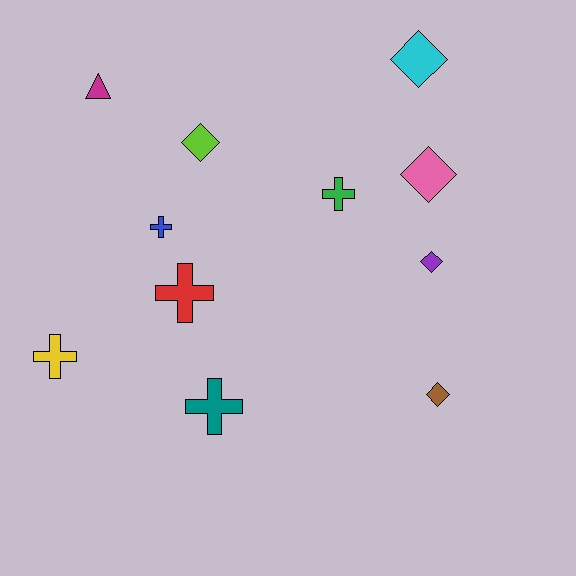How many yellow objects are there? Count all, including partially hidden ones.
There is 1 yellow object.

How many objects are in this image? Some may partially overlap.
There are 11 objects.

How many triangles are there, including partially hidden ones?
There is 1 triangle.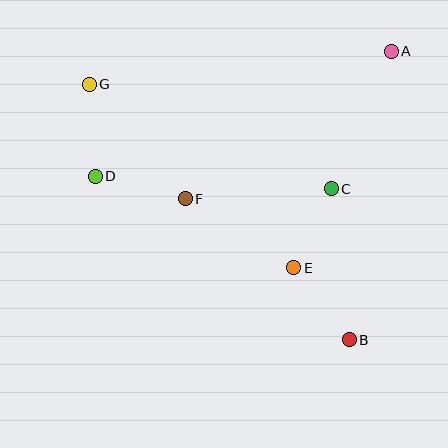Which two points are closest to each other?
Points C and E are closest to each other.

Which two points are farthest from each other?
Points B and G are farthest from each other.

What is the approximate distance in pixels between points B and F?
The distance between B and F is approximately 216 pixels.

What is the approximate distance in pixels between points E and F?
The distance between E and F is approximately 129 pixels.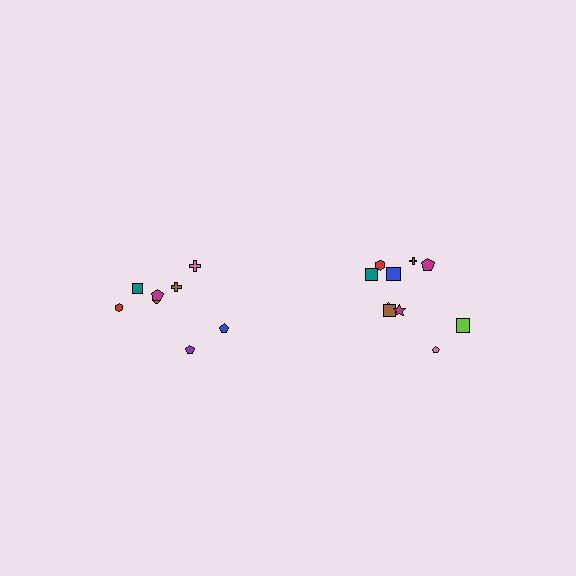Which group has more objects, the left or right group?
The right group.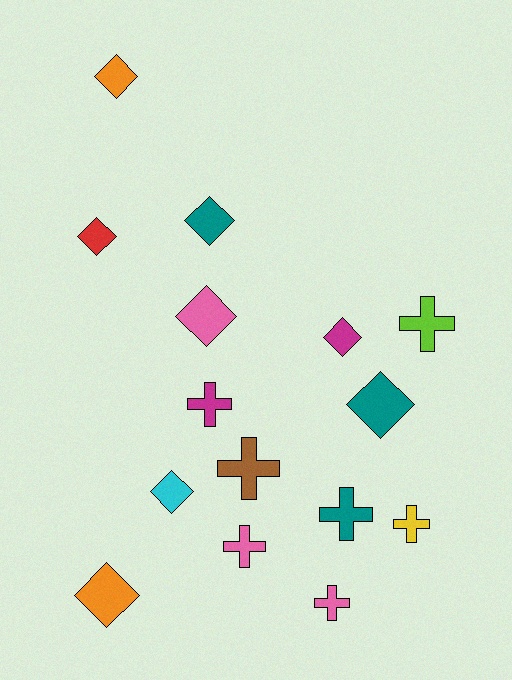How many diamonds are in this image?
There are 8 diamonds.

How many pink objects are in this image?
There are 3 pink objects.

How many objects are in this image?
There are 15 objects.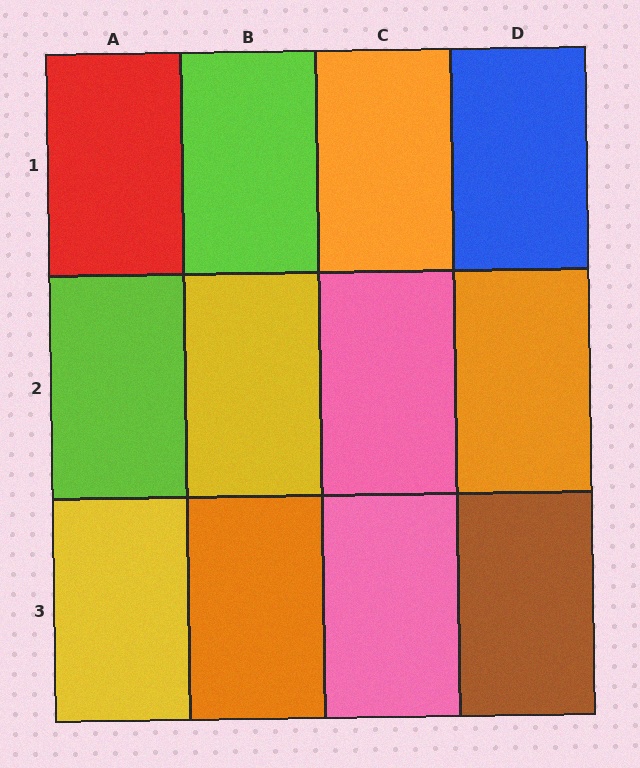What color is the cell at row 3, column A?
Yellow.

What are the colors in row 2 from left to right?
Lime, yellow, pink, orange.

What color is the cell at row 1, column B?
Lime.